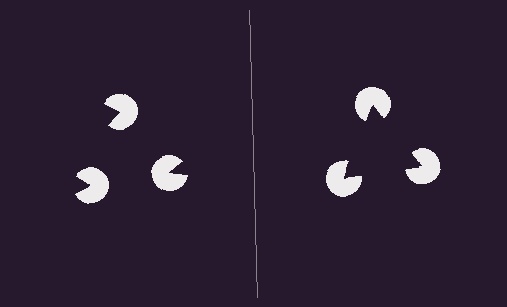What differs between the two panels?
The pac-man discs are positioned identically on both sides; only the wedge orientations differ. On the right they align to a triangle; on the left they are misaligned.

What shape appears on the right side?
An illusory triangle.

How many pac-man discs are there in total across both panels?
6 — 3 on each side.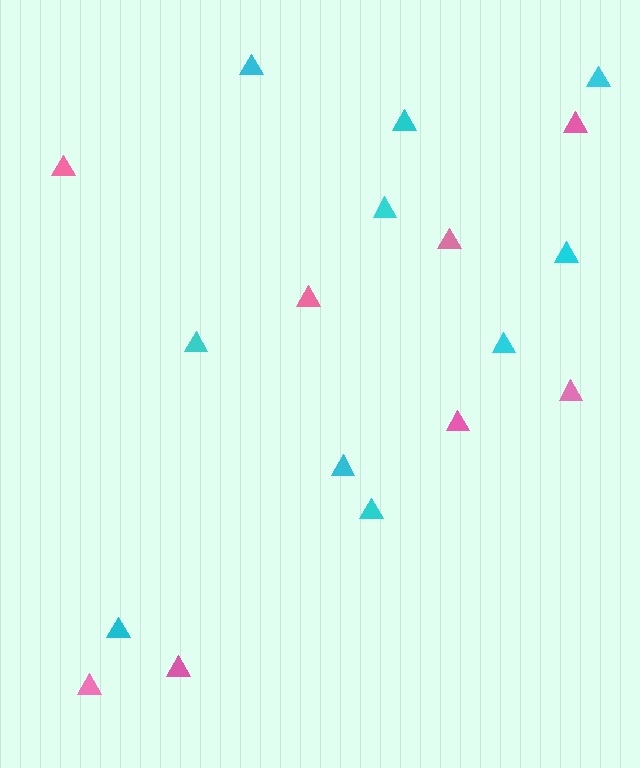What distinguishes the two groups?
There are 2 groups: one group of cyan triangles (10) and one group of pink triangles (8).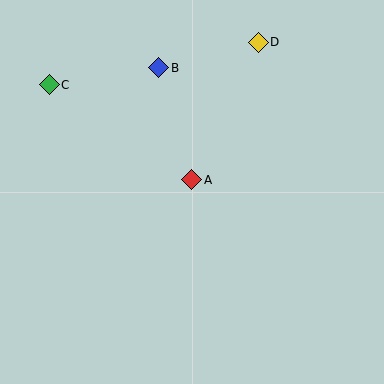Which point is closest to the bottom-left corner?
Point A is closest to the bottom-left corner.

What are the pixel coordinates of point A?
Point A is at (192, 180).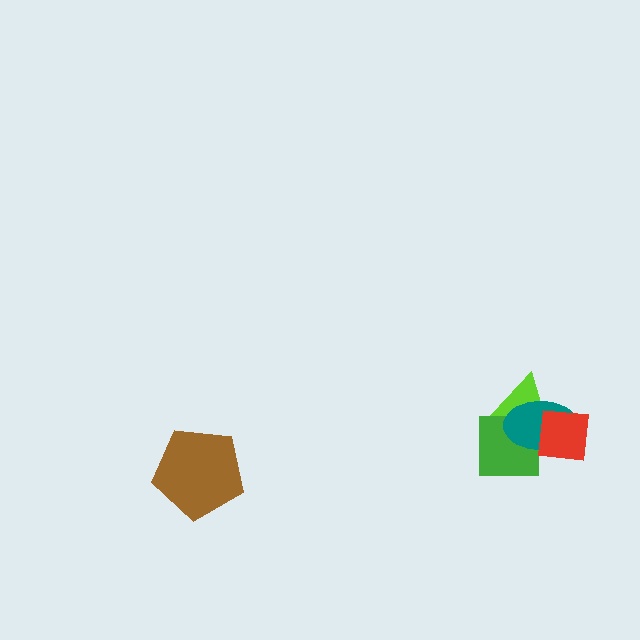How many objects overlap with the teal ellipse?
3 objects overlap with the teal ellipse.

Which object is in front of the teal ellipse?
The red square is in front of the teal ellipse.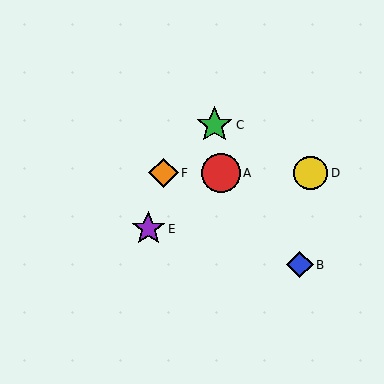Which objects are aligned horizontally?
Objects A, D, F are aligned horizontally.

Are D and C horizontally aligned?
No, D is at y≈173 and C is at y≈125.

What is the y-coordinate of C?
Object C is at y≈125.